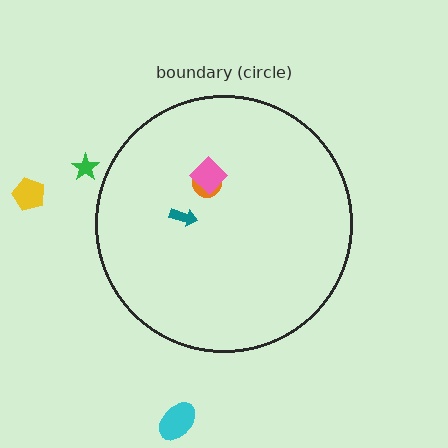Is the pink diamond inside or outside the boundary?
Inside.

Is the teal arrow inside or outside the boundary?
Inside.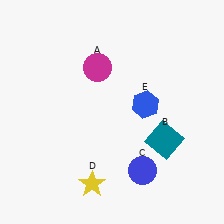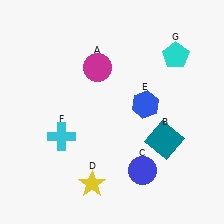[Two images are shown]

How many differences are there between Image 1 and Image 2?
There are 2 differences between the two images.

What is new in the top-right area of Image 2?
A cyan pentagon (G) was added in the top-right area of Image 2.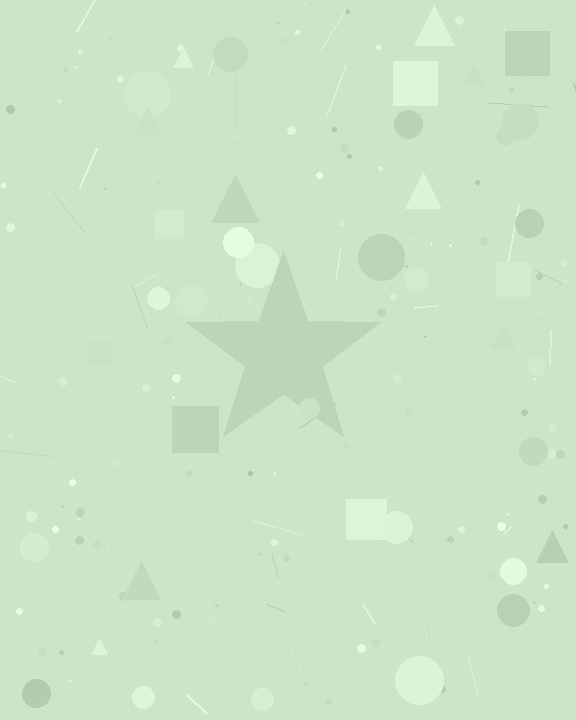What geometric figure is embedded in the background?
A star is embedded in the background.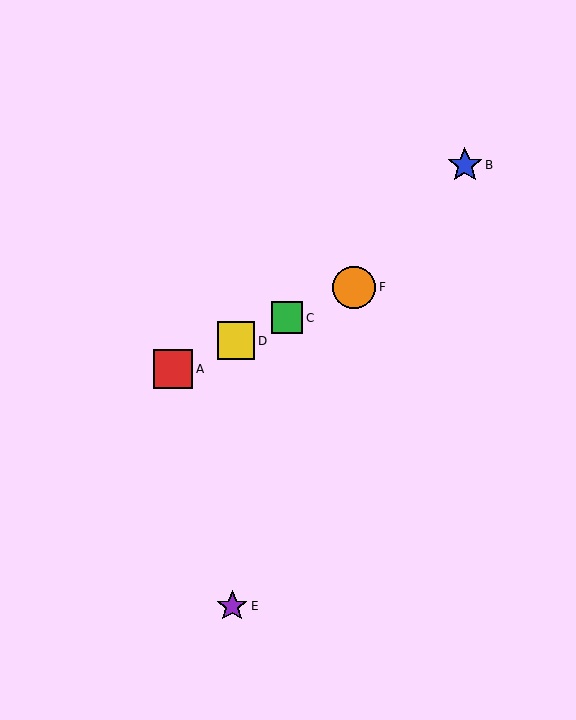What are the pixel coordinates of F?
Object F is at (354, 287).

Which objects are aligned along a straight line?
Objects A, C, D, F are aligned along a straight line.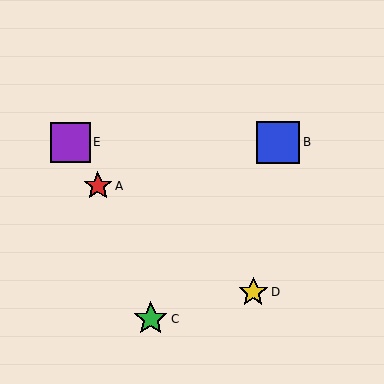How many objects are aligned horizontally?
2 objects (B, E) are aligned horizontally.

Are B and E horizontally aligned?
Yes, both are at y≈142.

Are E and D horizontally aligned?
No, E is at y≈142 and D is at y≈292.